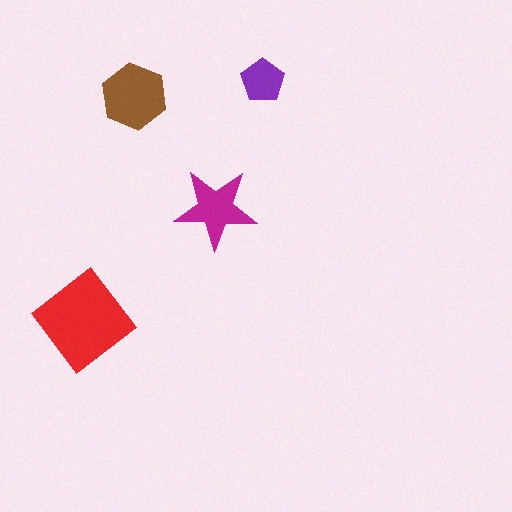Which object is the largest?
The red diamond.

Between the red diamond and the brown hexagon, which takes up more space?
The red diamond.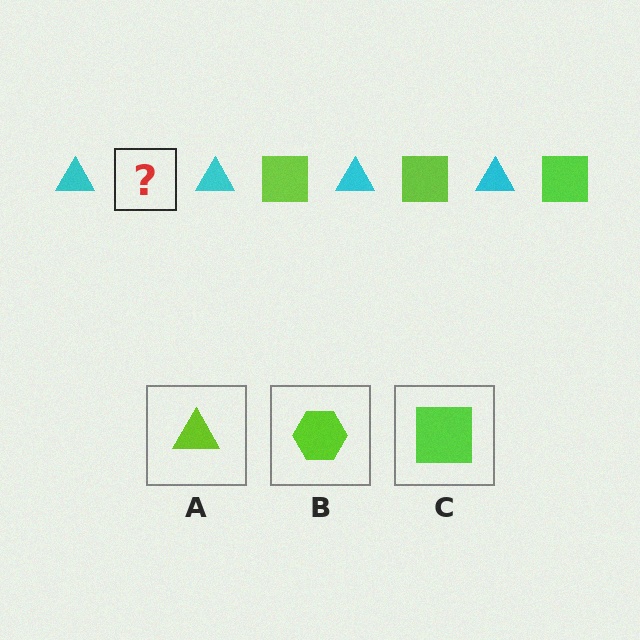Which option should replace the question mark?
Option C.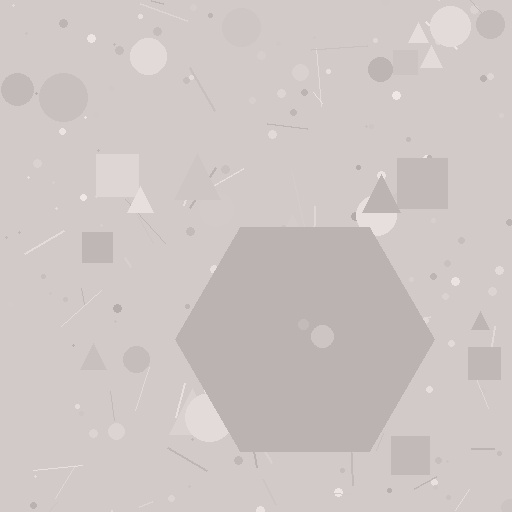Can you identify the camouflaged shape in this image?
The camouflaged shape is a hexagon.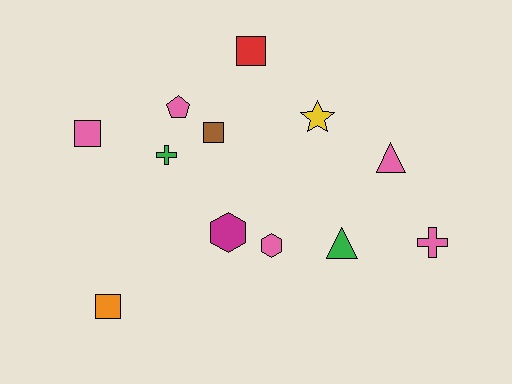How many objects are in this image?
There are 12 objects.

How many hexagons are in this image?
There are 2 hexagons.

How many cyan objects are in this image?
There are no cyan objects.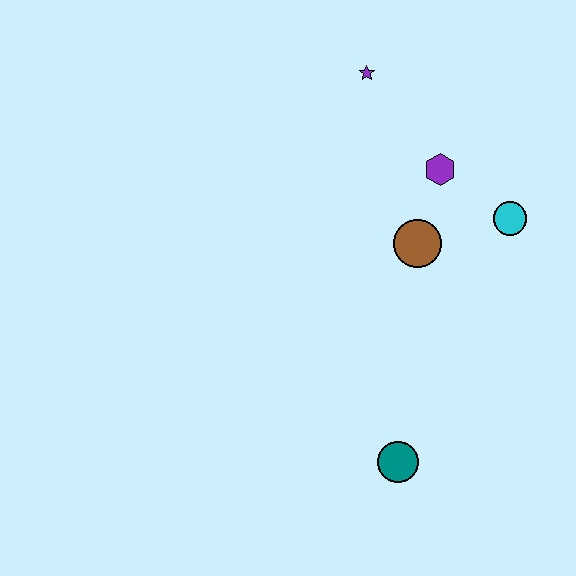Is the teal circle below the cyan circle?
Yes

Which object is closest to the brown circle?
The purple hexagon is closest to the brown circle.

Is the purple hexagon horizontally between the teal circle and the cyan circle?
Yes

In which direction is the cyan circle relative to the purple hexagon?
The cyan circle is to the right of the purple hexagon.